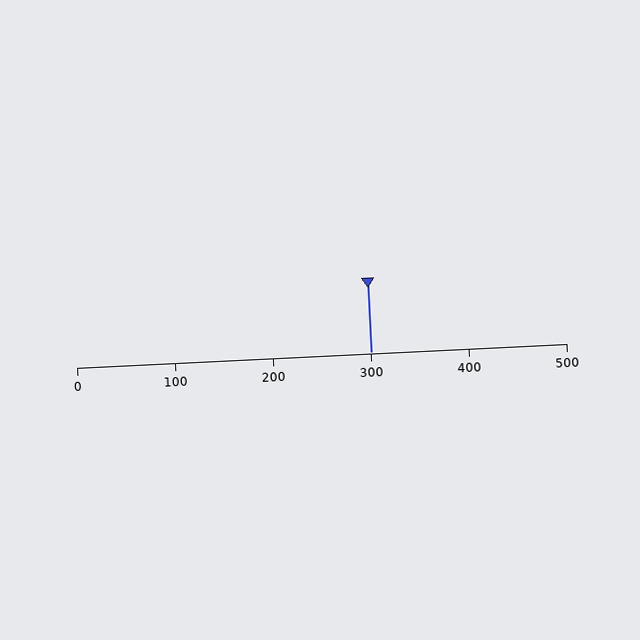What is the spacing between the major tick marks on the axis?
The major ticks are spaced 100 apart.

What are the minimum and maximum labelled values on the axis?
The axis runs from 0 to 500.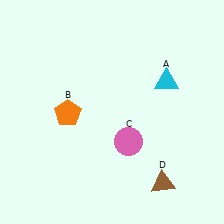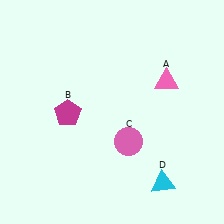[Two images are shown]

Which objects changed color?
A changed from cyan to pink. B changed from orange to magenta. D changed from brown to cyan.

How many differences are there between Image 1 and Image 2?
There are 3 differences between the two images.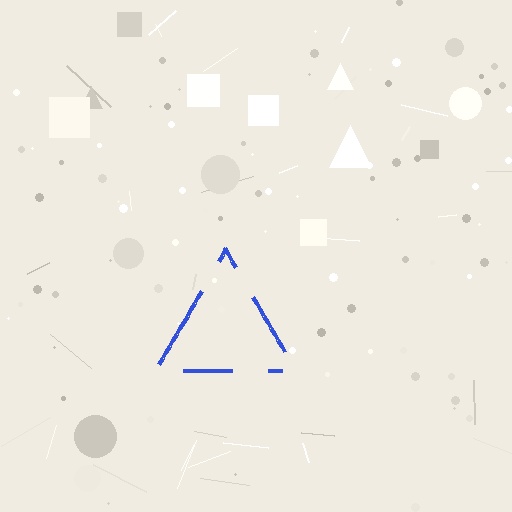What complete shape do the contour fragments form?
The contour fragments form a triangle.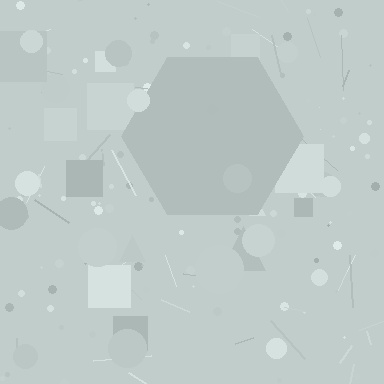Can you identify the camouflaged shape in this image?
The camouflaged shape is a hexagon.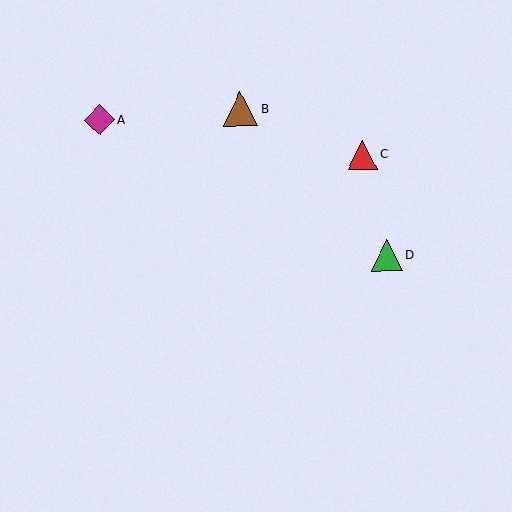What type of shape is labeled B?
Shape B is a brown triangle.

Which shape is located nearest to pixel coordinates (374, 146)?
The red triangle (labeled C) at (362, 155) is nearest to that location.